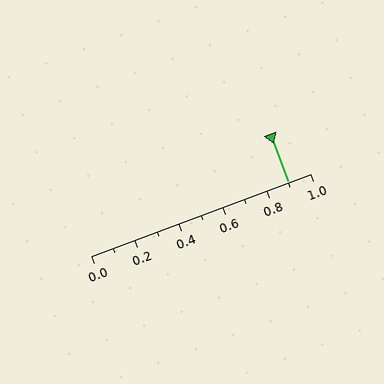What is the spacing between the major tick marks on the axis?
The major ticks are spaced 0.2 apart.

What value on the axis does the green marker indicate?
The marker indicates approximately 0.9.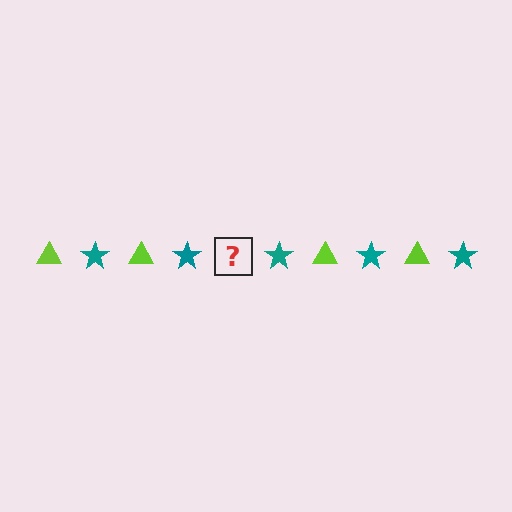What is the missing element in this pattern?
The missing element is a lime triangle.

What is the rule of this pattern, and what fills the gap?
The rule is that the pattern alternates between lime triangle and teal star. The gap should be filled with a lime triangle.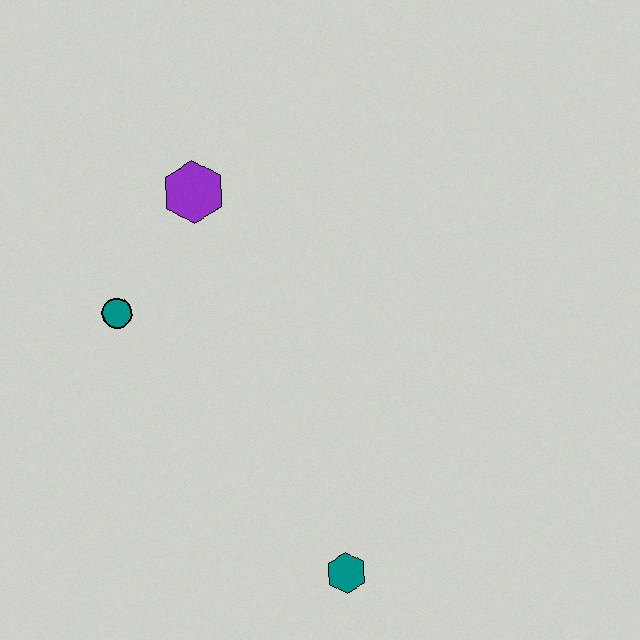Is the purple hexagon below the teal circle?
No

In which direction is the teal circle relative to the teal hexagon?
The teal circle is above the teal hexagon.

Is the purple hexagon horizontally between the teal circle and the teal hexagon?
Yes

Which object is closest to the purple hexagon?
The teal circle is closest to the purple hexagon.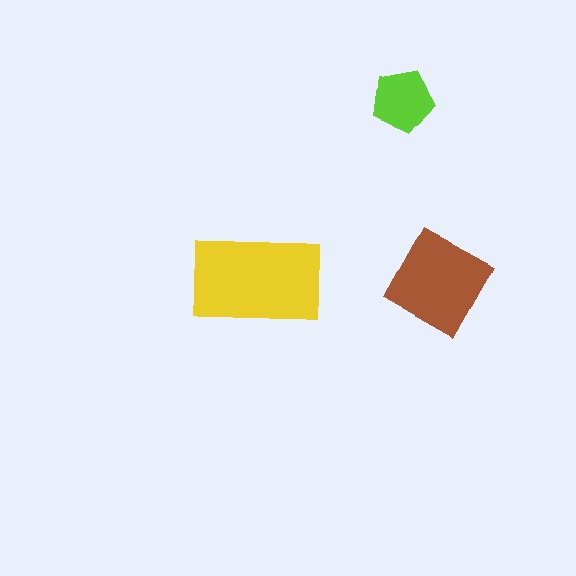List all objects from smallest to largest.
The lime pentagon, the brown square, the yellow rectangle.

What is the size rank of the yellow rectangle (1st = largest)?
1st.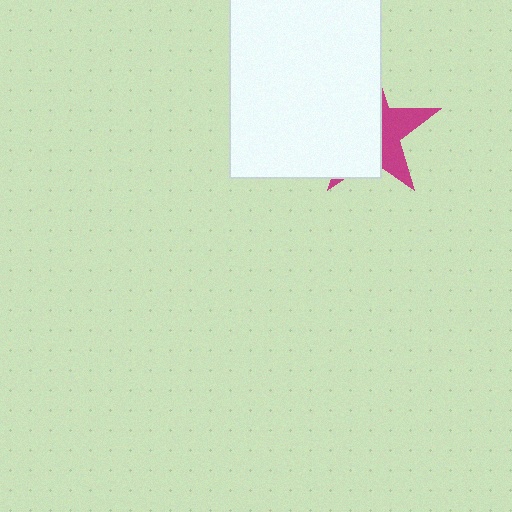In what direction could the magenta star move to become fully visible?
The magenta star could move right. That would shift it out from behind the white rectangle entirely.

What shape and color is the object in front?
The object in front is a white rectangle.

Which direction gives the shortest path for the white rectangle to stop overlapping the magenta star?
Moving left gives the shortest separation.